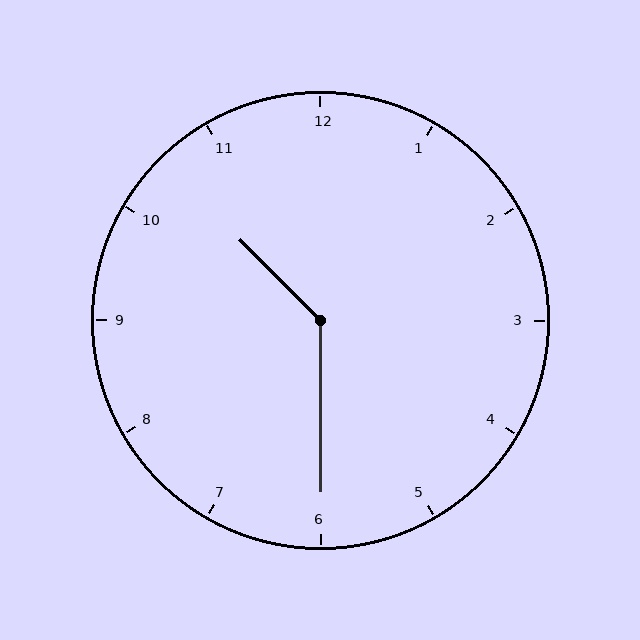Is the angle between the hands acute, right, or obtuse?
It is obtuse.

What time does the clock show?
10:30.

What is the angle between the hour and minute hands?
Approximately 135 degrees.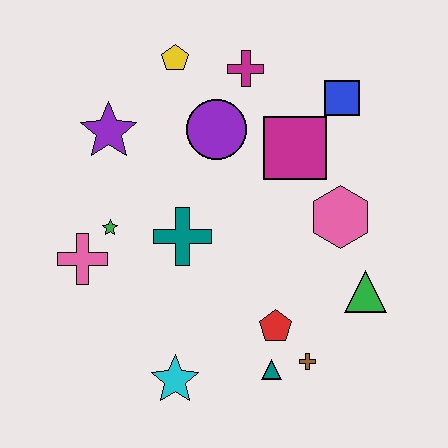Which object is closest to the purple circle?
The magenta cross is closest to the purple circle.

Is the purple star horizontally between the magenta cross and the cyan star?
No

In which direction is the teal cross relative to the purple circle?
The teal cross is below the purple circle.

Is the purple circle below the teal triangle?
No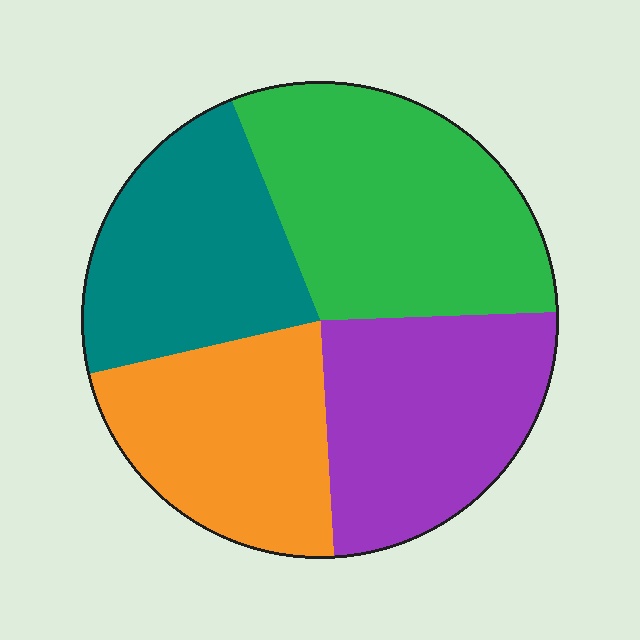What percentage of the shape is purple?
Purple takes up about one quarter (1/4) of the shape.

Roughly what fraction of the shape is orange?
Orange takes up between a sixth and a third of the shape.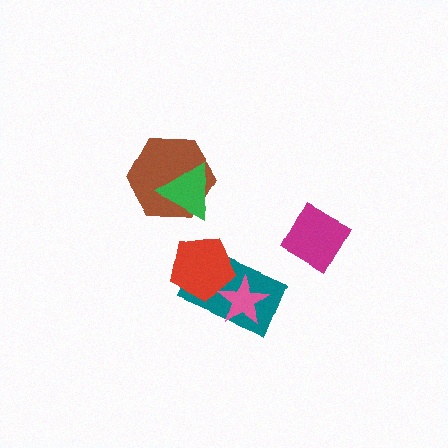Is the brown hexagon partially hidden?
Yes, it is partially covered by another shape.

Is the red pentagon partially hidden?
Yes, it is partially covered by another shape.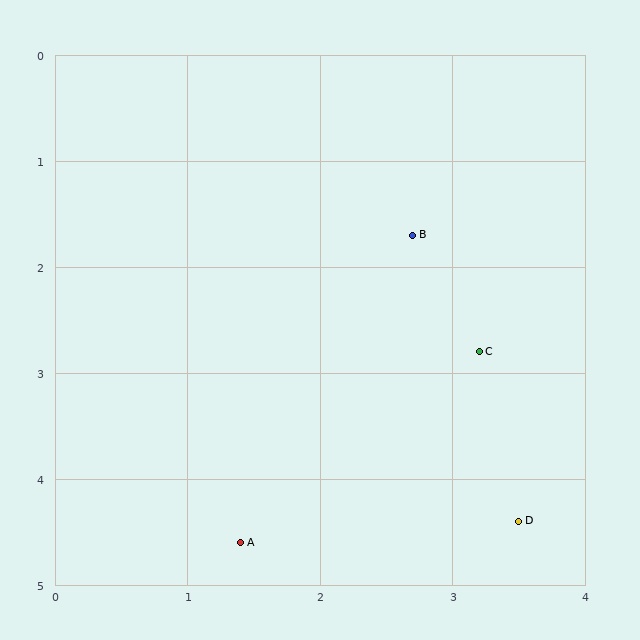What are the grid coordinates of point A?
Point A is at approximately (1.4, 4.6).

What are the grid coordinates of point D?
Point D is at approximately (3.5, 4.4).